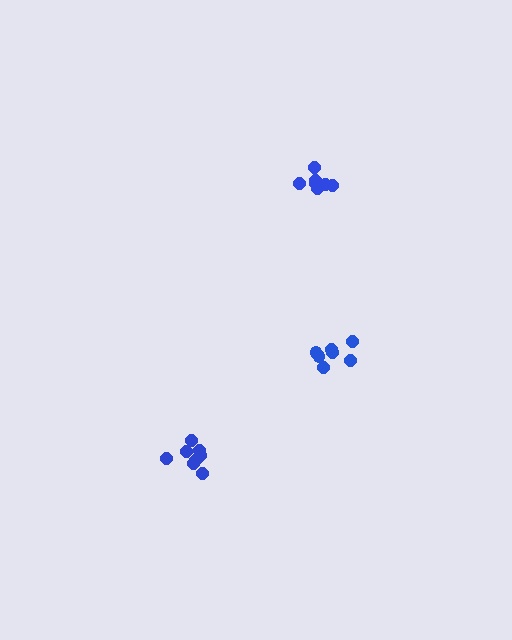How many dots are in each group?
Group 1: 8 dots, Group 2: 7 dots, Group 3: 7 dots (22 total).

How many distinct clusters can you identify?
There are 3 distinct clusters.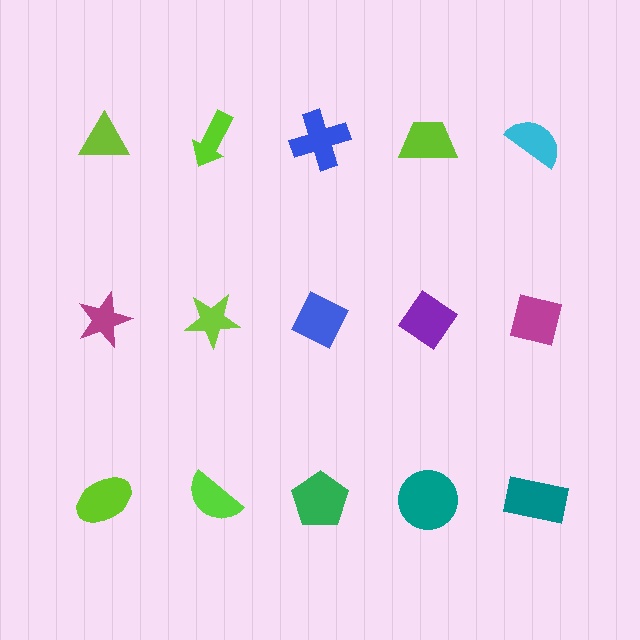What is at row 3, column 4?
A teal circle.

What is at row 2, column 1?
A magenta star.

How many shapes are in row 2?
5 shapes.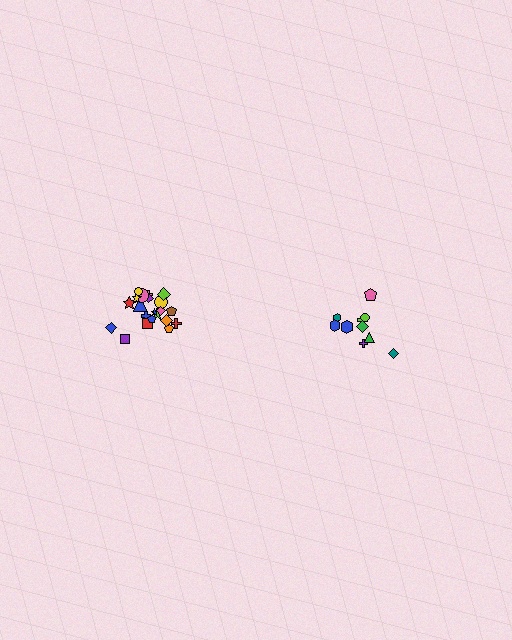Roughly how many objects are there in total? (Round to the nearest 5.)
Roughly 30 objects in total.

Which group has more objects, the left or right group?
The left group.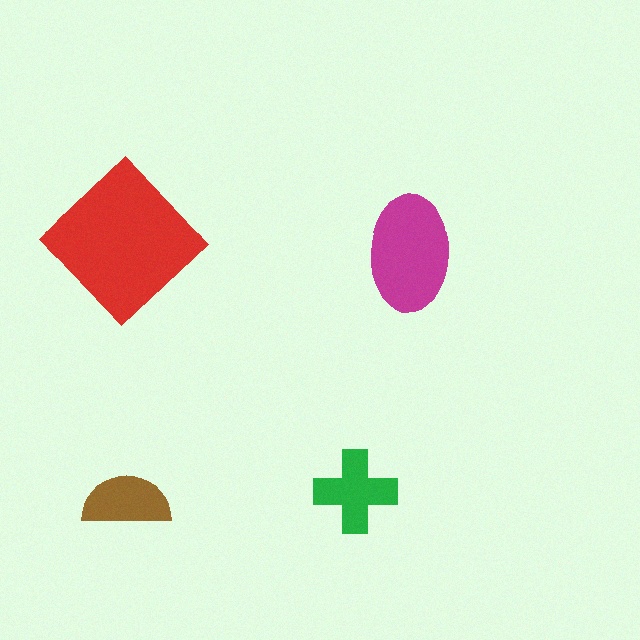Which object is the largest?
The red diamond.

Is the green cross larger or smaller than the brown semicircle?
Larger.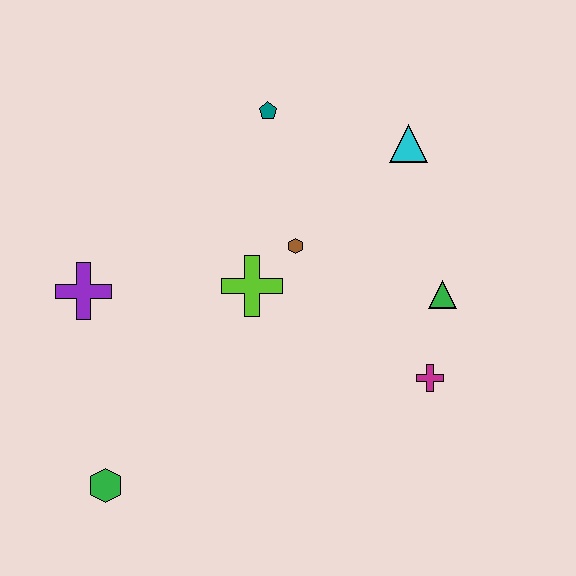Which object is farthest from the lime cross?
The green hexagon is farthest from the lime cross.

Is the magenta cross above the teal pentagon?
No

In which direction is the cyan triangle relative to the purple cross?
The cyan triangle is to the right of the purple cross.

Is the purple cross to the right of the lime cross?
No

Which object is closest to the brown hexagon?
The lime cross is closest to the brown hexagon.